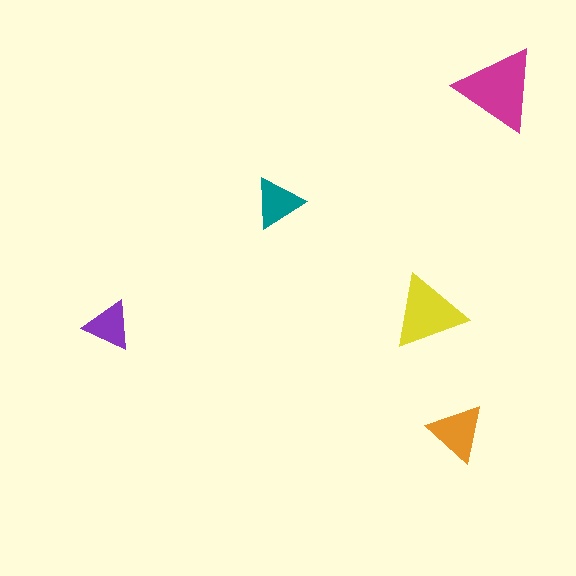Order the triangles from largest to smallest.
the magenta one, the yellow one, the orange one, the teal one, the purple one.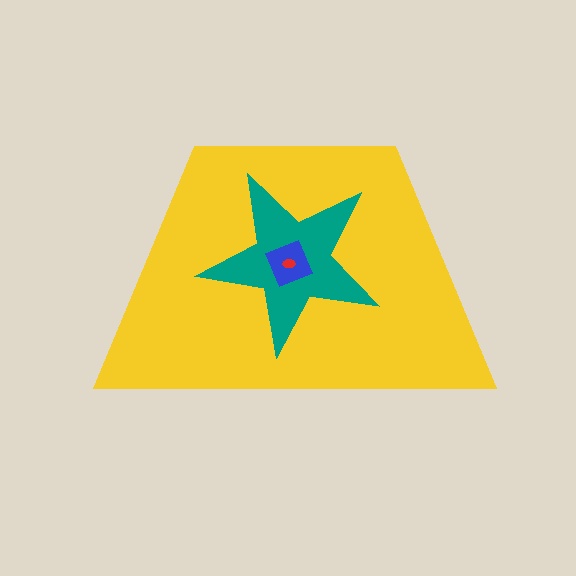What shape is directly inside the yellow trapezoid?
The teal star.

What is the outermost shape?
The yellow trapezoid.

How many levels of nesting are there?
4.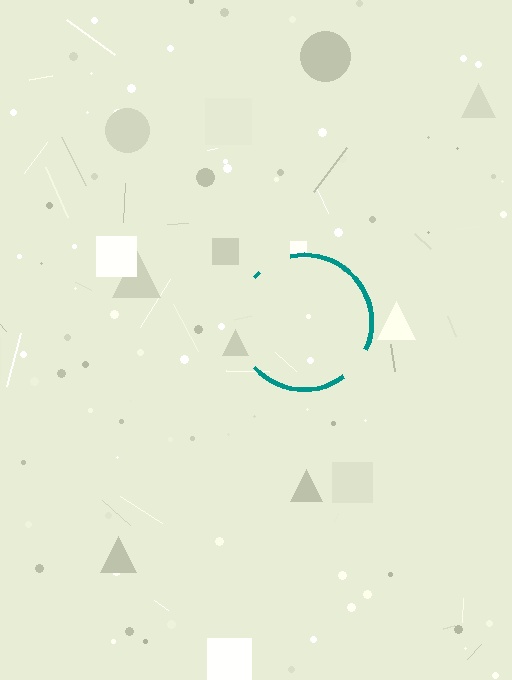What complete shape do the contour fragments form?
The contour fragments form a circle.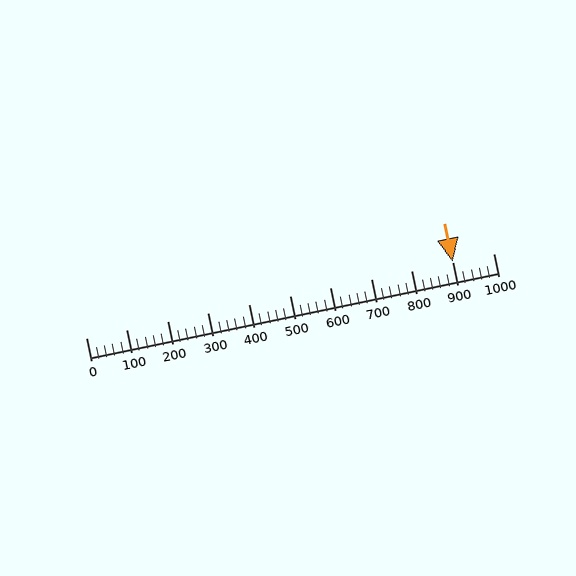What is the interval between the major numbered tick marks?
The major tick marks are spaced 100 units apart.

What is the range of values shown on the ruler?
The ruler shows values from 0 to 1000.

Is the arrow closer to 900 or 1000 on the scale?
The arrow is closer to 900.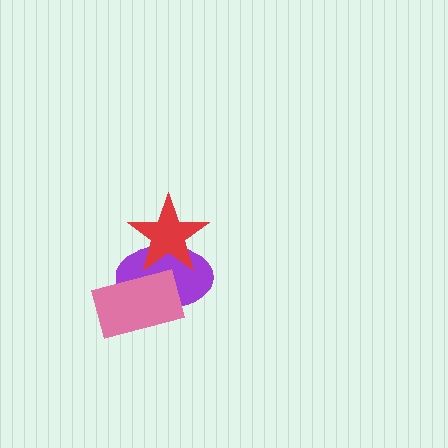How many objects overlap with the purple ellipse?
2 objects overlap with the purple ellipse.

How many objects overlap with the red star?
2 objects overlap with the red star.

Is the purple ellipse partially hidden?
Yes, it is partially covered by another shape.